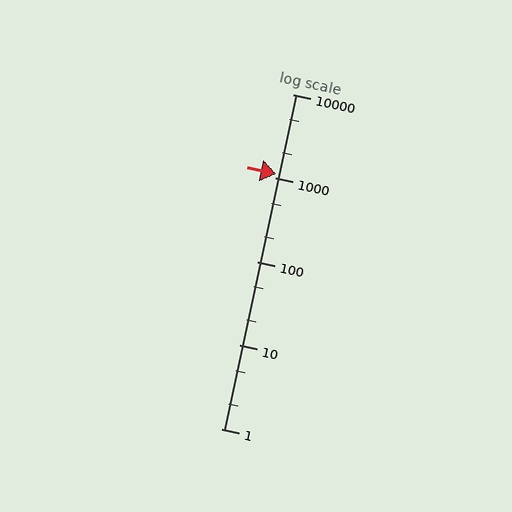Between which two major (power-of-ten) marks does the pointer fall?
The pointer is between 1000 and 10000.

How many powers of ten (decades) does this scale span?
The scale spans 4 decades, from 1 to 10000.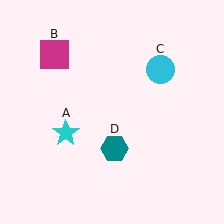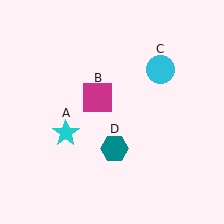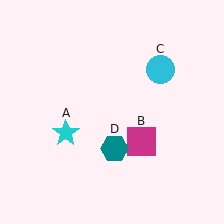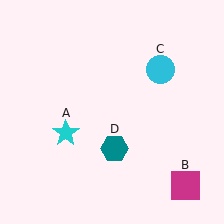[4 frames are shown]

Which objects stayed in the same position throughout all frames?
Cyan star (object A) and cyan circle (object C) and teal hexagon (object D) remained stationary.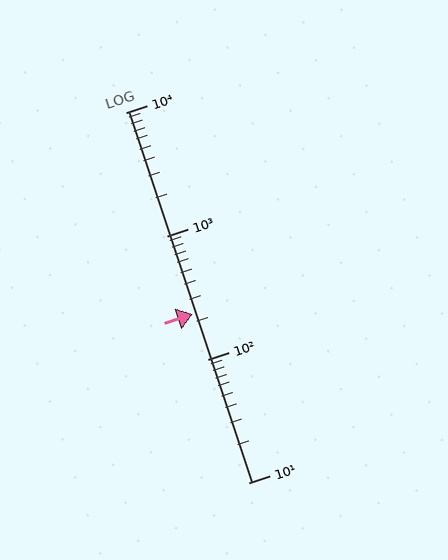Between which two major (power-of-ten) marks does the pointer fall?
The pointer is between 100 and 1000.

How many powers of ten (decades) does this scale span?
The scale spans 3 decades, from 10 to 10000.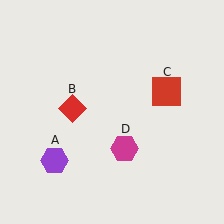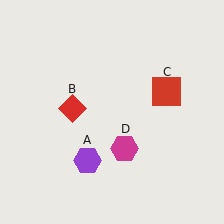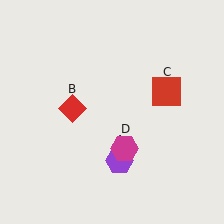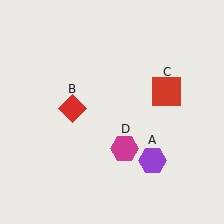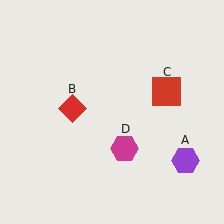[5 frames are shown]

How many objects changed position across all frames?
1 object changed position: purple hexagon (object A).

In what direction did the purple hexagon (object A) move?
The purple hexagon (object A) moved right.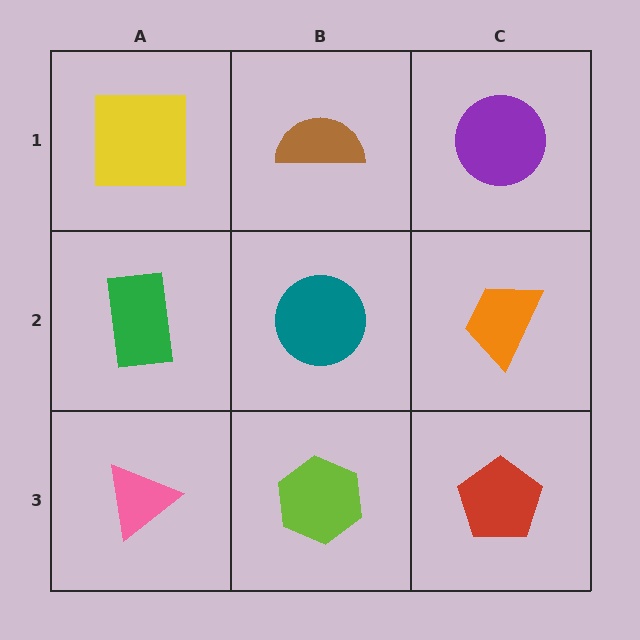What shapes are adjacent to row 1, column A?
A green rectangle (row 2, column A), a brown semicircle (row 1, column B).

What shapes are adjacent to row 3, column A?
A green rectangle (row 2, column A), a lime hexagon (row 3, column B).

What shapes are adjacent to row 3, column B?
A teal circle (row 2, column B), a pink triangle (row 3, column A), a red pentagon (row 3, column C).